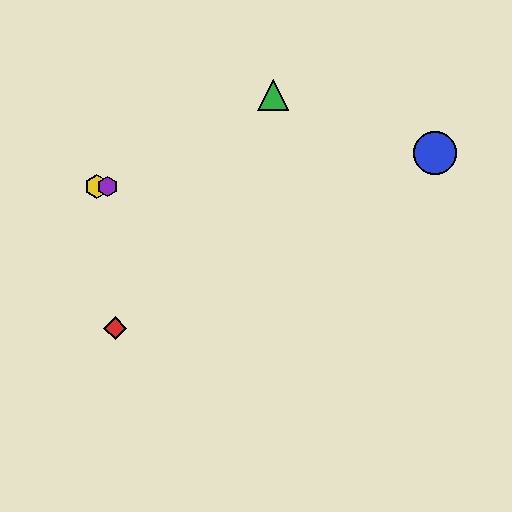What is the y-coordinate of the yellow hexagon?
The yellow hexagon is at y≈187.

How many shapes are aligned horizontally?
2 shapes (the yellow hexagon, the purple hexagon) are aligned horizontally.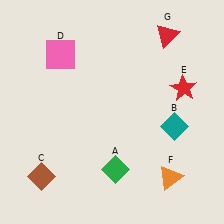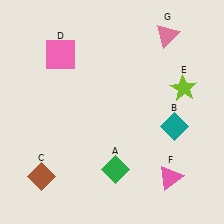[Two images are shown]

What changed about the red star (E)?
In Image 1, E is red. In Image 2, it changed to lime.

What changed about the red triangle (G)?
In Image 1, G is red. In Image 2, it changed to pink.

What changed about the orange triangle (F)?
In Image 1, F is orange. In Image 2, it changed to pink.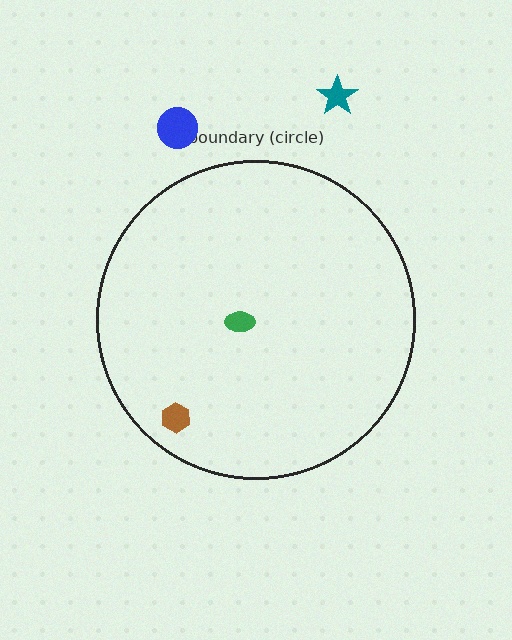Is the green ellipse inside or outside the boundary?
Inside.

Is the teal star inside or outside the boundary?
Outside.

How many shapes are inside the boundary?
2 inside, 2 outside.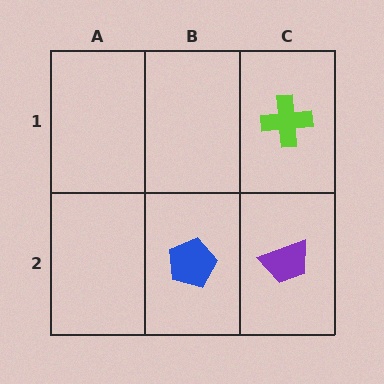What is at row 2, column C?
A purple trapezoid.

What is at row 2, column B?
A blue pentagon.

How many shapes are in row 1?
1 shape.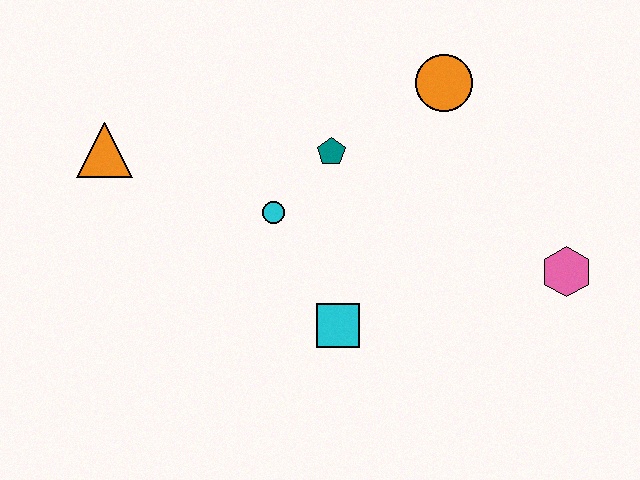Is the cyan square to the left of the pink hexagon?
Yes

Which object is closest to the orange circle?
The teal pentagon is closest to the orange circle.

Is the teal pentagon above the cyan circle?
Yes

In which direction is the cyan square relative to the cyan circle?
The cyan square is below the cyan circle.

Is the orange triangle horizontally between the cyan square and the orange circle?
No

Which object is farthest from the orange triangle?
The pink hexagon is farthest from the orange triangle.